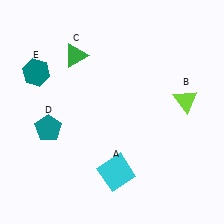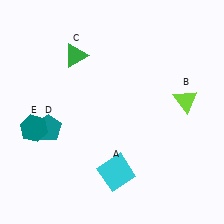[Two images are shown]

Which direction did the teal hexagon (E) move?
The teal hexagon (E) moved down.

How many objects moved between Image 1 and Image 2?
1 object moved between the two images.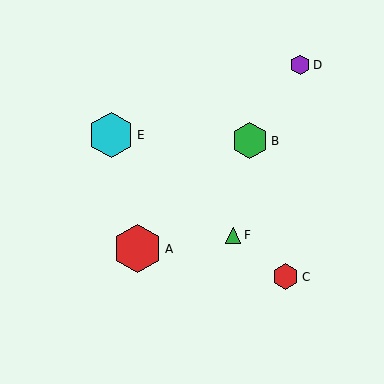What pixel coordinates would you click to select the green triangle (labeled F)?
Click at (233, 235) to select the green triangle F.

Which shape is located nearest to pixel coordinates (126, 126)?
The cyan hexagon (labeled E) at (111, 135) is nearest to that location.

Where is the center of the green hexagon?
The center of the green hexagon is at (250, 141).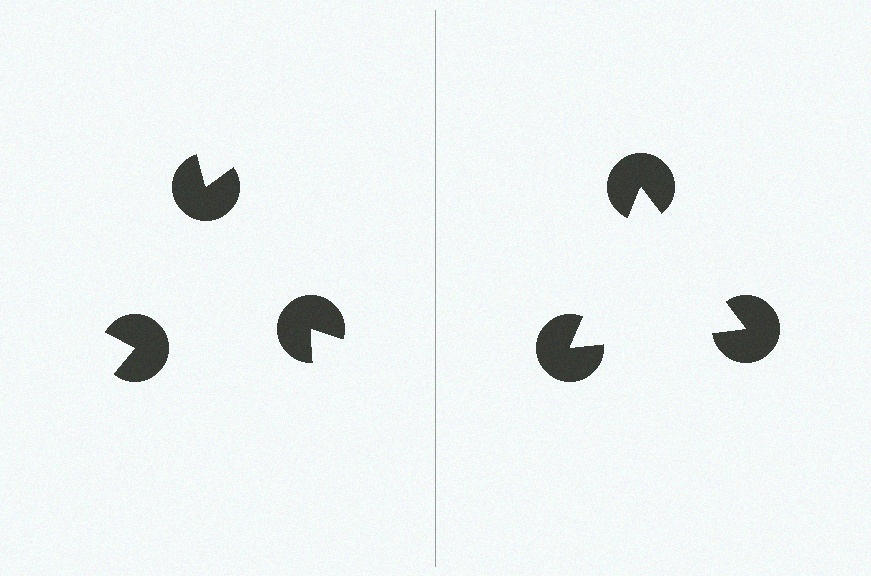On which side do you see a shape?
An illusory triangle appears on the right side. On the left side the wedge cuts are rotated, so no coherent shape forms.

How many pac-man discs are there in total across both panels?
6 — 3 on each side.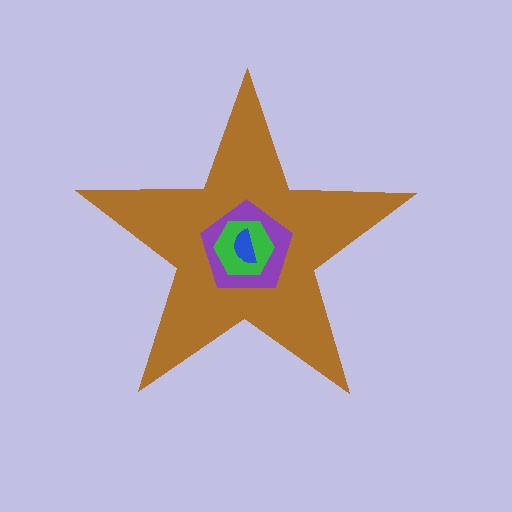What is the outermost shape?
The brown star.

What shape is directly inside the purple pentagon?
The green hexagon.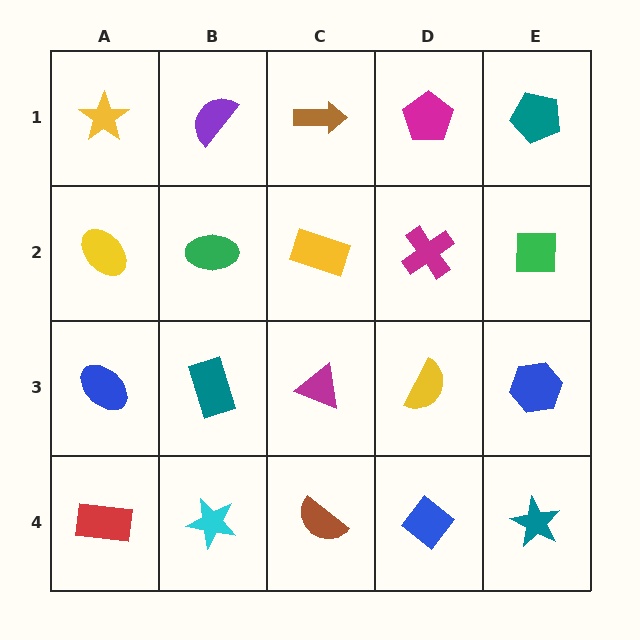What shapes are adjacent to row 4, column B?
A teal rectangle (row 3, column B), a red rectangle (row 4, column A), a brown semicircle (row 4, column C).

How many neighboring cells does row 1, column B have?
3.